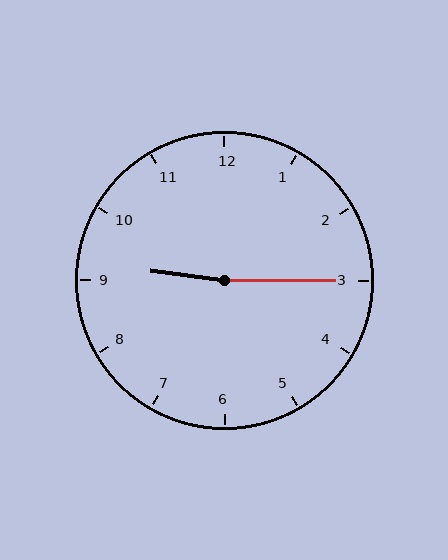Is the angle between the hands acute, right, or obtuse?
It is obtuse.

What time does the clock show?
9:15.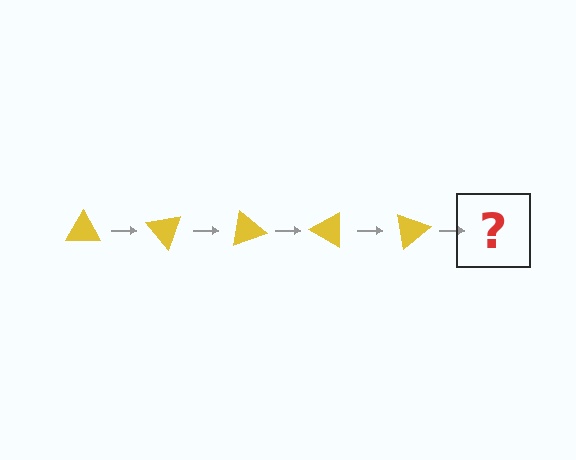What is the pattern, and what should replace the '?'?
The pattern is that the triangle rotates 50 degrees each step. The '?' should be a yellow triangle rotated 250 degrees.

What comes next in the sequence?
The next element should be a yellow triangle rotated 250 degrees.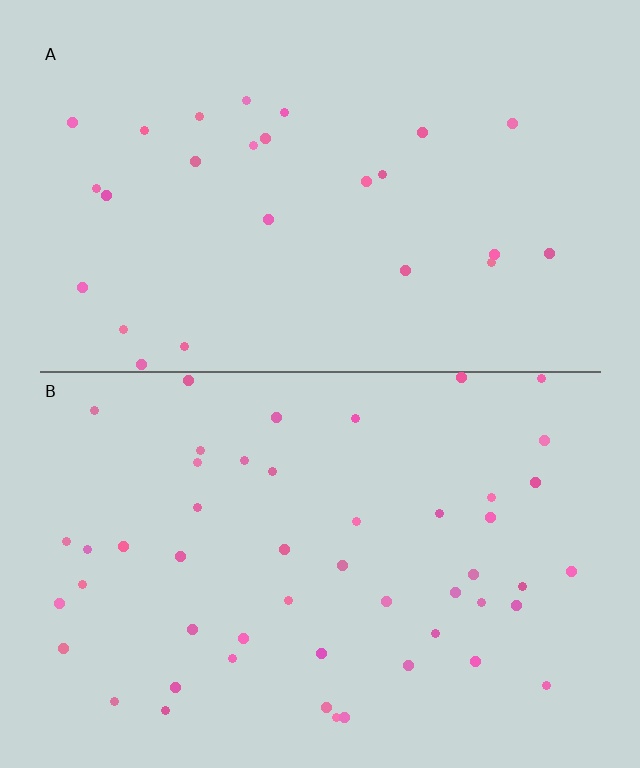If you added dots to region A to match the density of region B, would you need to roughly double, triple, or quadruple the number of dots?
Approximately double.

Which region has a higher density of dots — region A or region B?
B (the bottom).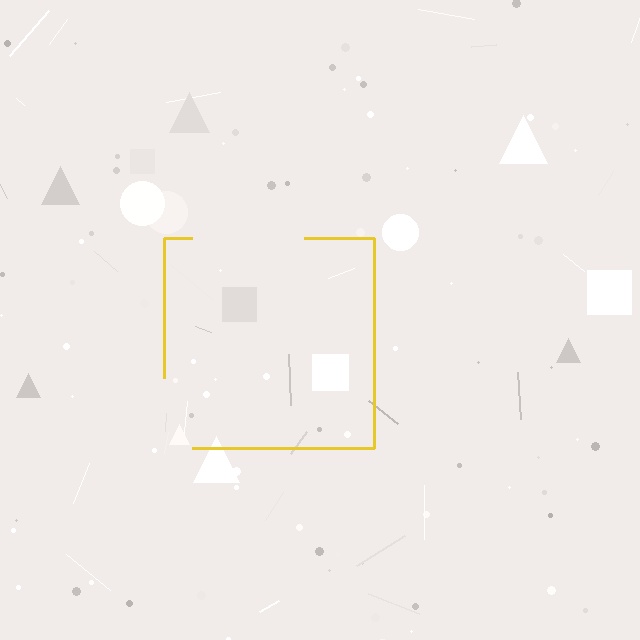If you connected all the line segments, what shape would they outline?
They would outline a square.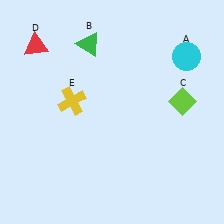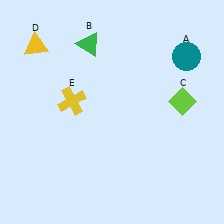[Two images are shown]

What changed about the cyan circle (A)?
In Image 1, A is cyan. In Image 2, it changed to teal.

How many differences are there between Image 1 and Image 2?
There are 2 differences between the two images.